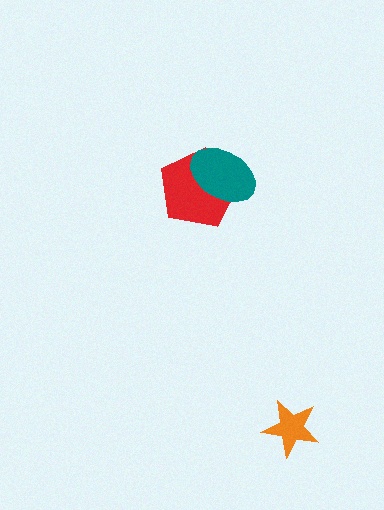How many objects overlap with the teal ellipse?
1 object overlaps with the teal ellipse.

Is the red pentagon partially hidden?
Yes, it is partially covered by another shape.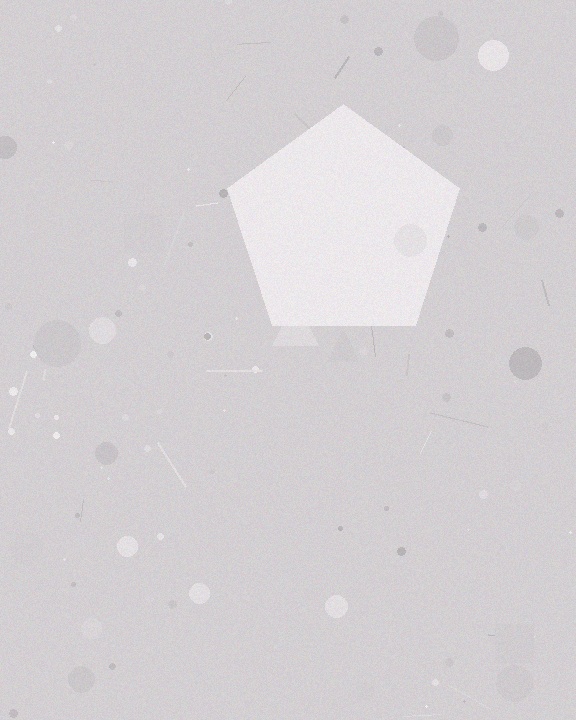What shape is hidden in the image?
A pentagon is hidden in the image.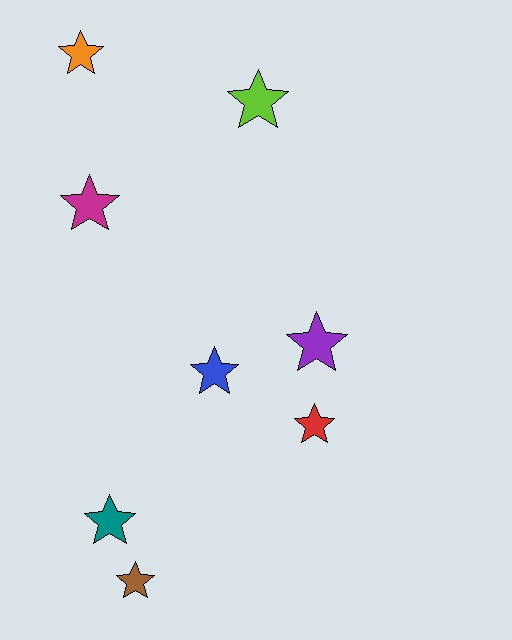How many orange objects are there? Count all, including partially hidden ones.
There is 1 orange object.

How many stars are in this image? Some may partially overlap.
There are 8 stars.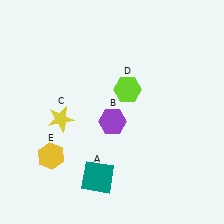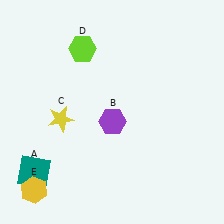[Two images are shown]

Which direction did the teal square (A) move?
The teal square (A) moved left.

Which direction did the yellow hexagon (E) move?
The yellow hexagon (E) moved down.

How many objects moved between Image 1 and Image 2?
3 objects moved between the two images.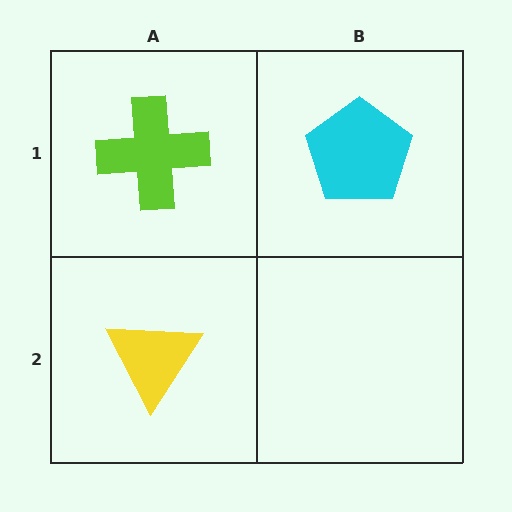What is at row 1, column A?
A lime cross.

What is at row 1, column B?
A cyan pentagon.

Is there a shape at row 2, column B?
No, that cell is empty.